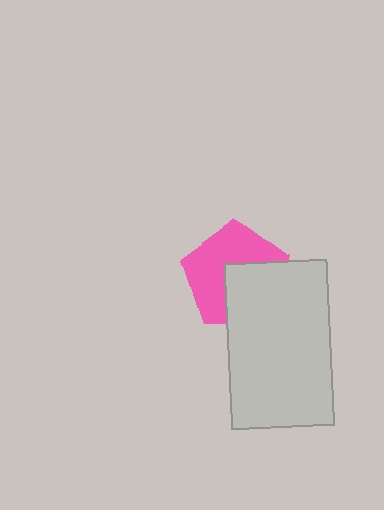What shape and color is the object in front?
The object in front is a light gray rectangle.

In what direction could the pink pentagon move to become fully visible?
The pink pentagon could move toward the upper-left. That would shift it out from behind the light gray rectangle entirely.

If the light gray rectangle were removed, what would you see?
You would see the complete pink pentagon.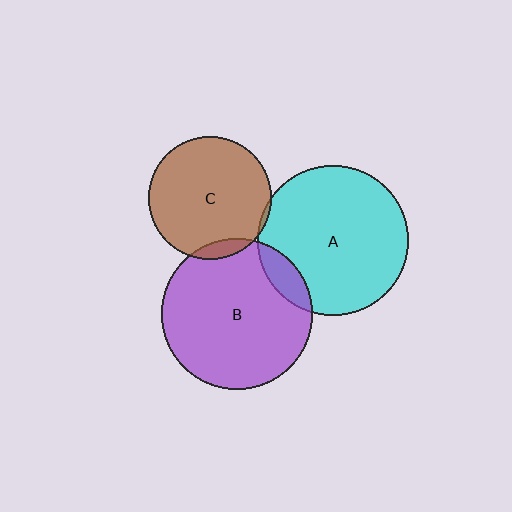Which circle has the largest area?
Circle B (purple).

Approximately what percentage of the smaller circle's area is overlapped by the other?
Approximately 10%.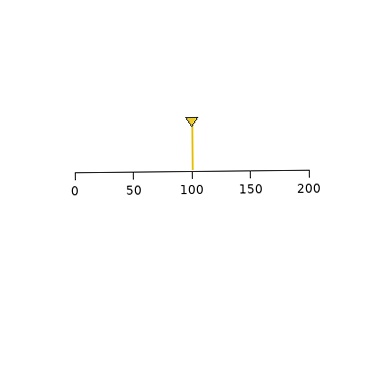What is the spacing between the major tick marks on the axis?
The major ticks are spaced 50 apart.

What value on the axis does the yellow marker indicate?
The marker indicates approximately 100.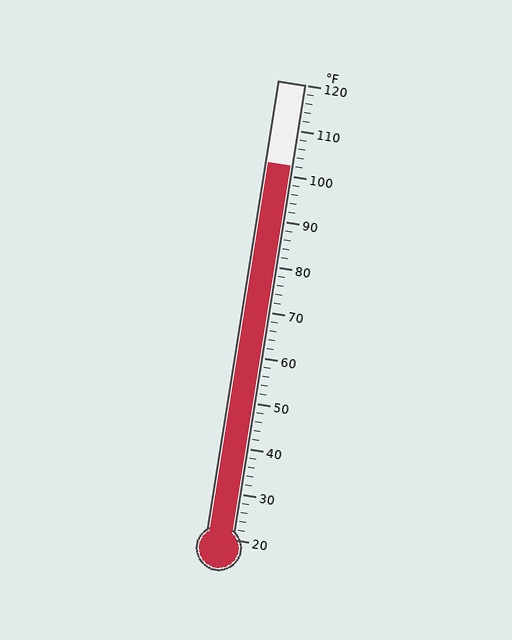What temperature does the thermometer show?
The thermometer shows approximately 102°F.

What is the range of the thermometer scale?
The thermometer scale ranges from 20°F to 120°F.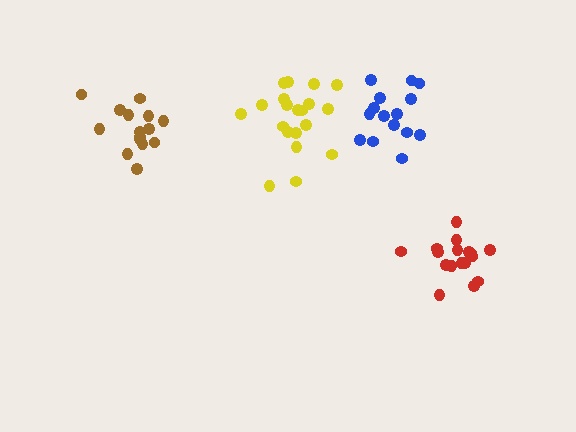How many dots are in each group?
Group 1: 20 dots, Group 2: 15 dots, Group 3: 15 dots, Group 4: 17 dots (67 total).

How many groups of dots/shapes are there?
There are 4 groups.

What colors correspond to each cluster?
The clusters are colored: yellow, brown, blue, red.